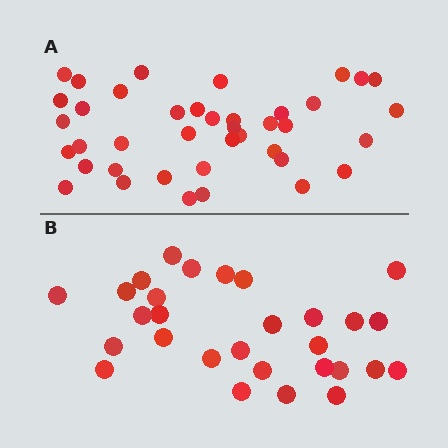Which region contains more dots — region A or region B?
Region A (the top region) has more dots.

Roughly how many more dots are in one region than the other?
Region A has roughly 12 or so more dots than region B.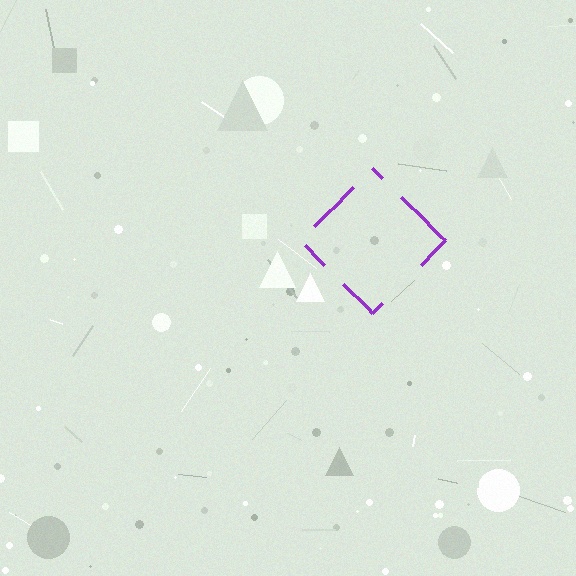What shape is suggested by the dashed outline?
The dashed outline suggests a diamond.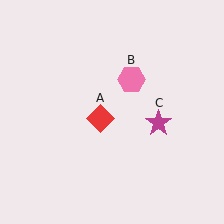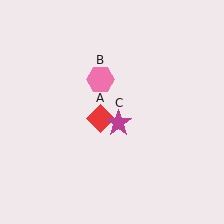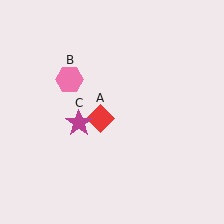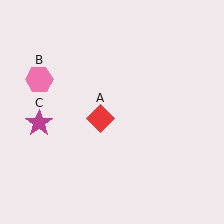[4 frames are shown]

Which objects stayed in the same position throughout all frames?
Red diamond (object A) remained stationary.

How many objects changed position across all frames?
2 objects changed position: pink hexagon (object B), magenta star (object C).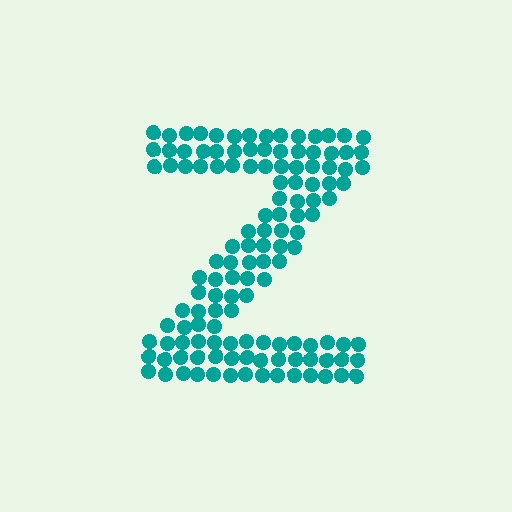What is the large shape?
The large shape is the letter Z.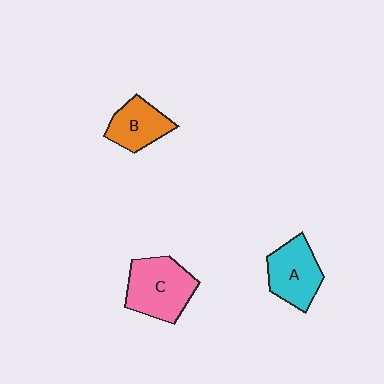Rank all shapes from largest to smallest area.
From largest to smallest: C (pink), A (cyan), B (orange).